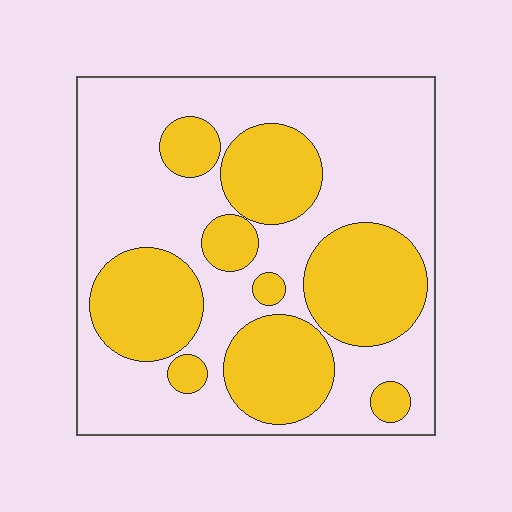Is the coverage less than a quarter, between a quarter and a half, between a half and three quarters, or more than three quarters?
Between a quarter and a half.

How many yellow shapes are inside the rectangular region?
9.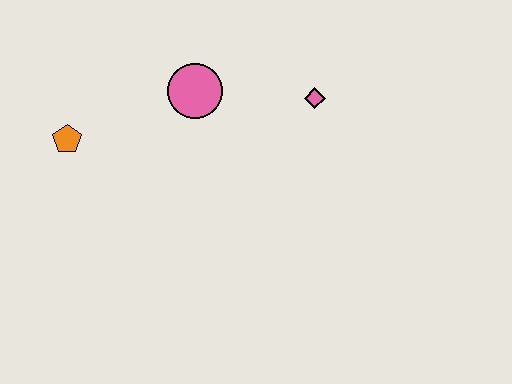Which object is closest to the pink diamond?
The pink circle is closest to the pink diamond.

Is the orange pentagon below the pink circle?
Yes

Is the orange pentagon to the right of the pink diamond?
No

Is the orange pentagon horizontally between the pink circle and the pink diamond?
No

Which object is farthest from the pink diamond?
The orange pentagon is farthest from the pink diamond.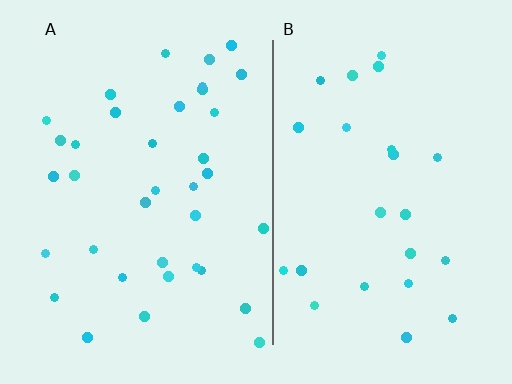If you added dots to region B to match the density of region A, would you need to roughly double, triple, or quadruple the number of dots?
Approximately double.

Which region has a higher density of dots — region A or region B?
A (the left).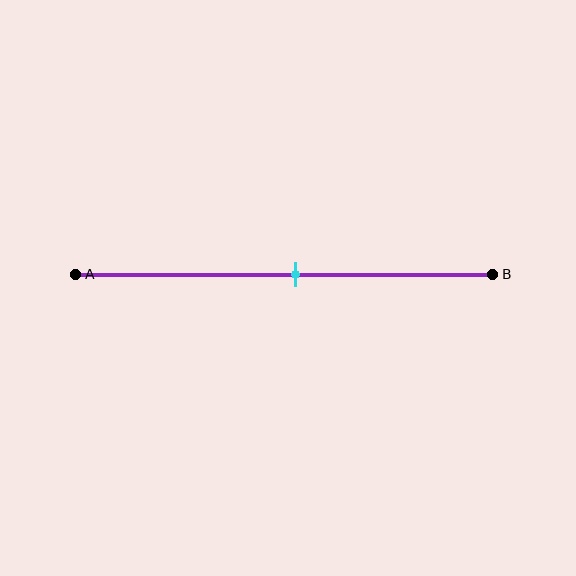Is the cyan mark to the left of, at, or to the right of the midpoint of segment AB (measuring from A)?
The cyan mark is approximately at the midpoint of segment AB.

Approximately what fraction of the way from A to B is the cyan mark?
The cyan mark is approximately 55% of the way from A to B.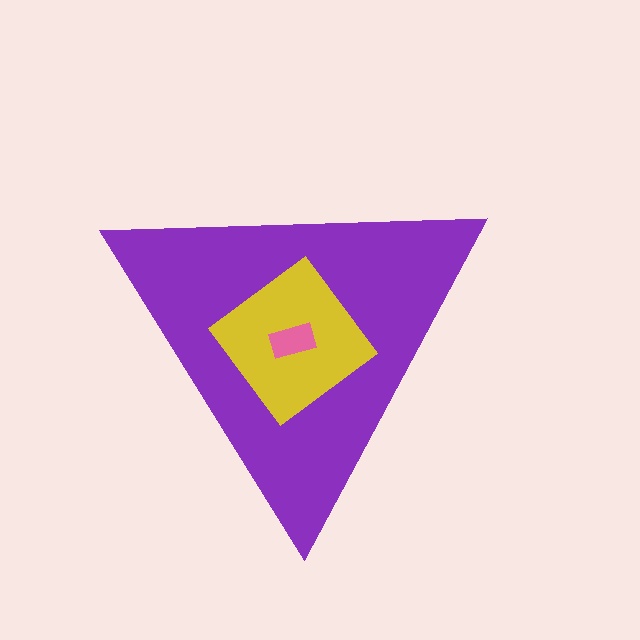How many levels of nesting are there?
3.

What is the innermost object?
The pink rectangle.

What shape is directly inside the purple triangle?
The yellow diamond.